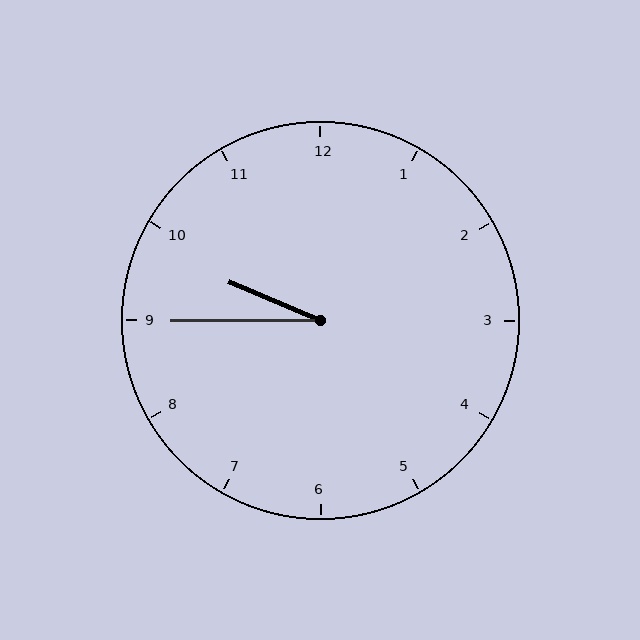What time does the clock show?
9:45.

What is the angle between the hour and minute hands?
Approximately 22 degrees.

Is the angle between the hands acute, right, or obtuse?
It is acute.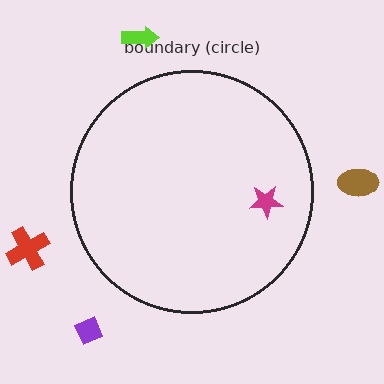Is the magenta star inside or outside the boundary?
Inside.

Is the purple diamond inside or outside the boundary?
Outside.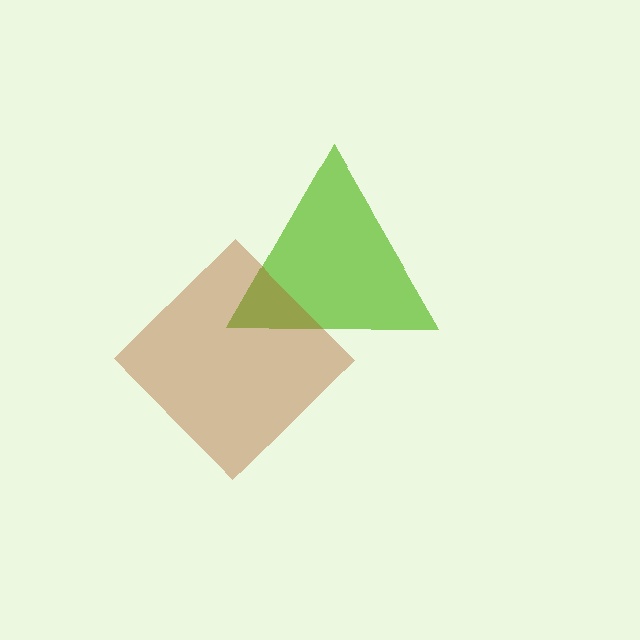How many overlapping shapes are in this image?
There are 2 overlapping shapes in the image.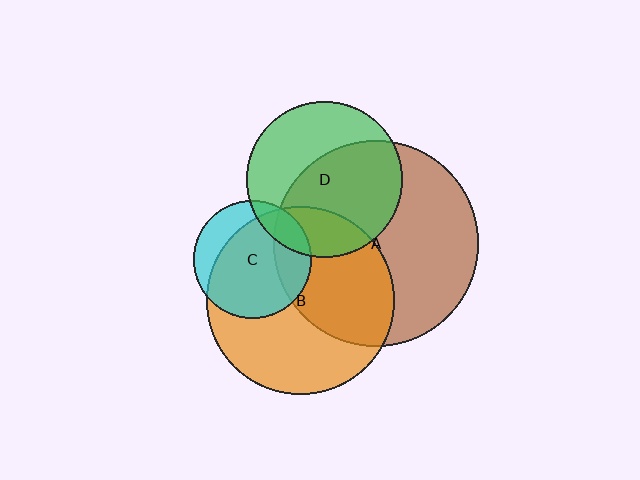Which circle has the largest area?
Circle A (brown).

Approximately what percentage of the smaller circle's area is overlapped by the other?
Approximately 25%.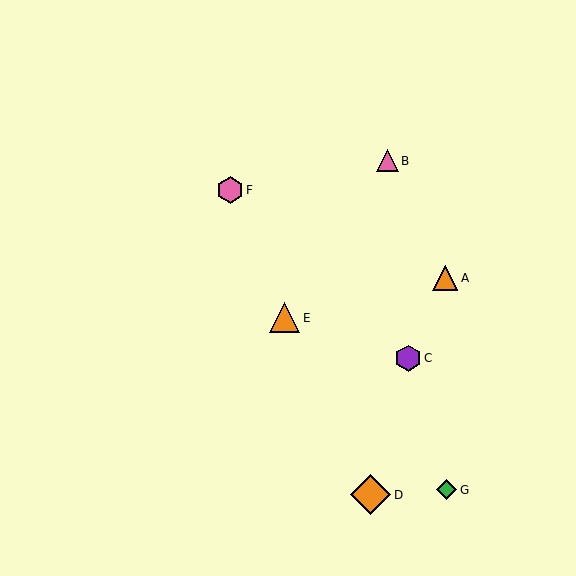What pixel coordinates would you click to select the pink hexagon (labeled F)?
Click at (230, 190) to select the pink hexagon F.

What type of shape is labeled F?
Shape F is a pink hexagon.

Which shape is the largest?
The orange diamond (labeled D) is the largest.